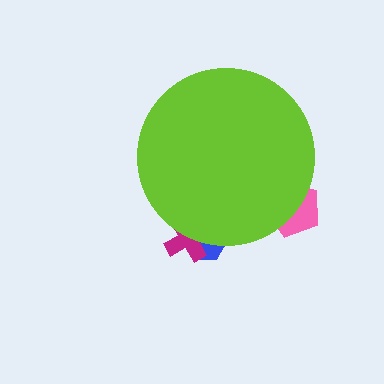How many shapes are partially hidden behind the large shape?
3 shapes are partially hidden.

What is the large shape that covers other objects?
A lime circle.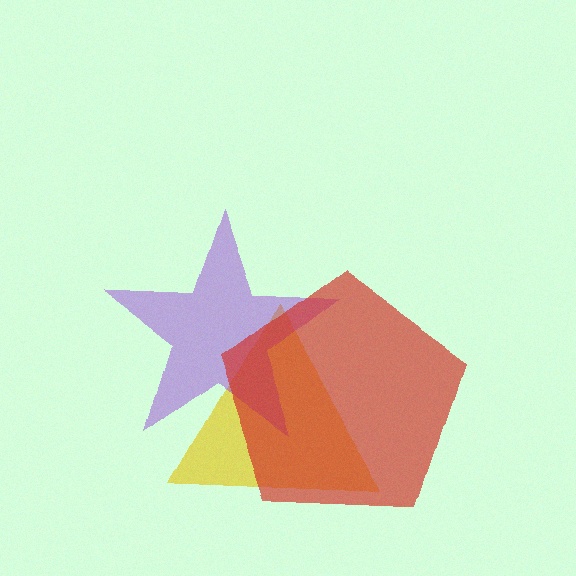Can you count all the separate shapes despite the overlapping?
Yes, there are 3 separate shapes.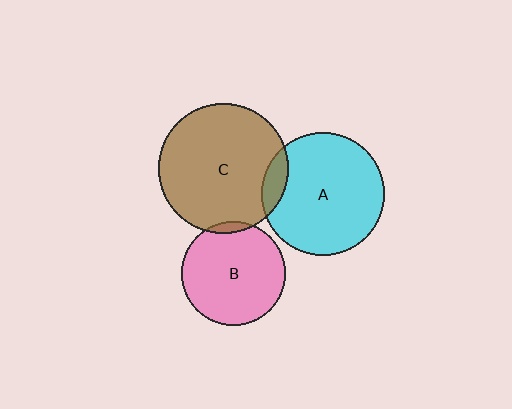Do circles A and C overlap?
Yes.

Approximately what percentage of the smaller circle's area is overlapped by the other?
Approximately 10%.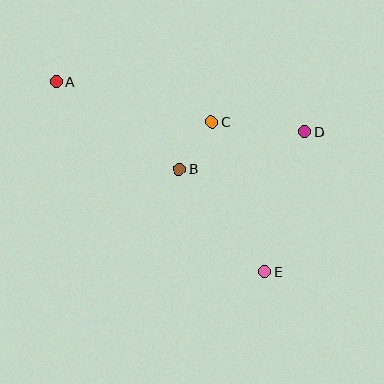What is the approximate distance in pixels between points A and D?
The distance between A and D is approximately 253 pixels.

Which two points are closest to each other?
Points B and C are closest to each other.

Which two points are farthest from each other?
Points A and E are farthest from each other.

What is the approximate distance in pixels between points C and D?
The distance between C and D is approximately 93 pixels.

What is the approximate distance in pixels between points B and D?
The distance between B and D is approximately 130 pixels.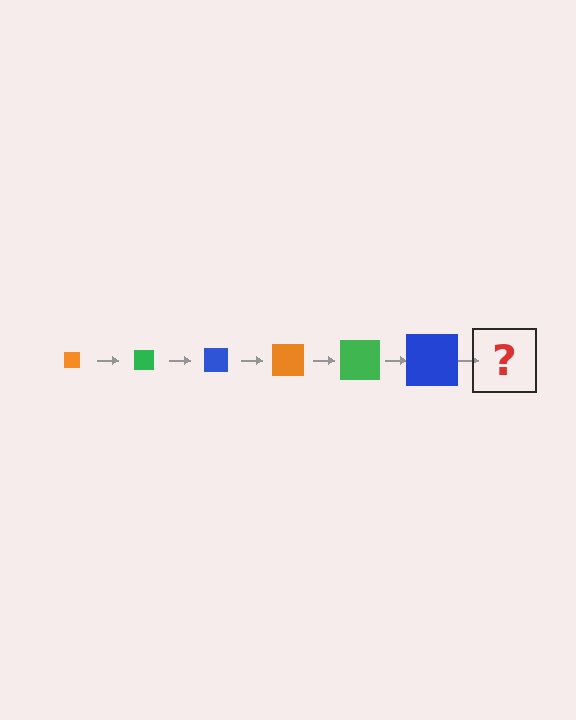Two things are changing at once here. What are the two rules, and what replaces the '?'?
The two rules are that the square grows larger each step and the color cycles through orange, green, and blue. The '?' should be an orange square, larger than the previous one.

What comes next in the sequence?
The next element should be an orange square, larger than the previous one.